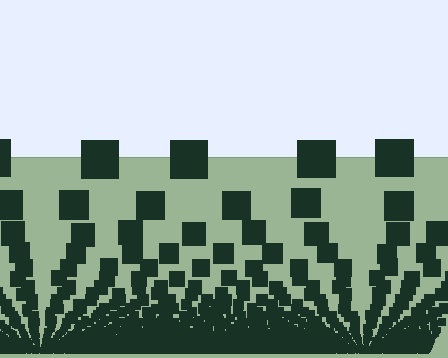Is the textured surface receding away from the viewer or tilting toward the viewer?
The surface appears to tilt toward the viewer. Texture elements get larger and sparser toward the top.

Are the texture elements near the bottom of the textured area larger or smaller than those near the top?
Smaller. The gradient is inverted — elements near the bottom are smaller and denser.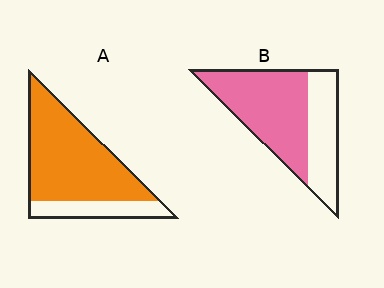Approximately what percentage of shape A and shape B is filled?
A is approximately 80% and B is approximately 65%.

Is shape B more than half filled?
Yes.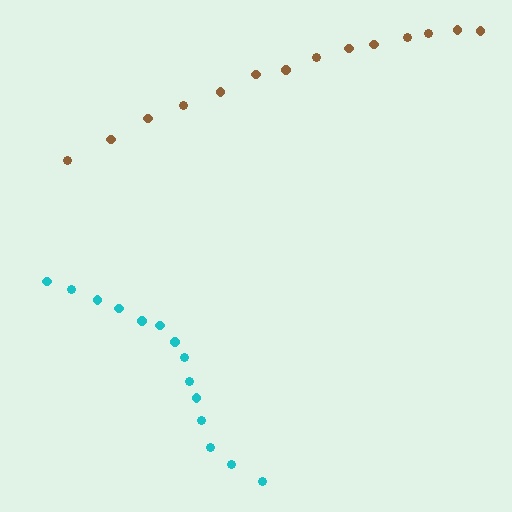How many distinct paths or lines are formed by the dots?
There are 2 distinct paths.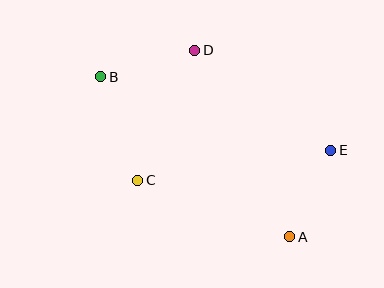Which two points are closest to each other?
Points A and E are closest to each other.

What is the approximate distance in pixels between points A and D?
The distance between A and D is approximately 209 pixels.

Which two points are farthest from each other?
Points A and B are farthest from each other.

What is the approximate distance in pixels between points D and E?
The distance between D and E is approximately 169 pixels.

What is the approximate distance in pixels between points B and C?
The distance between B and C is approximately 110 pixels.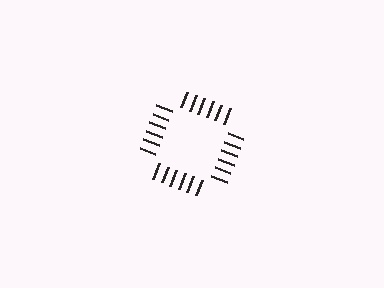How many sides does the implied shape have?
4 sides — the line-ends trace a square.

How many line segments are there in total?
24 — 6 along each of the 4 edges.